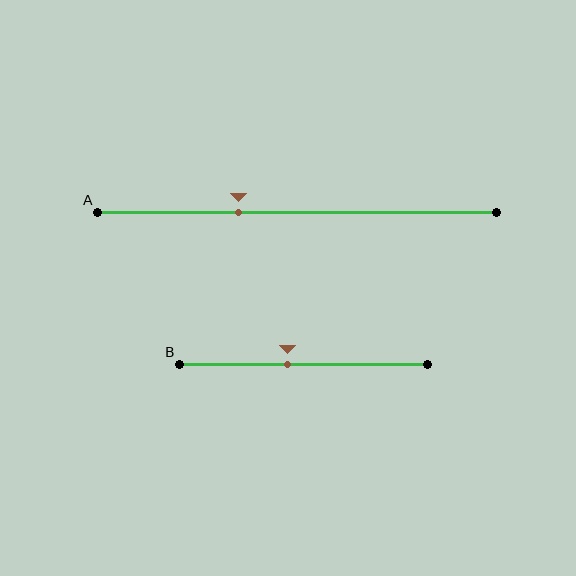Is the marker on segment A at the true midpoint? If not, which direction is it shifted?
No, the marker on segment A is shifted to the left by about 15% of the segment length.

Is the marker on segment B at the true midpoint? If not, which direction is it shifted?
No, the marker on segment B is shifted to the left by about 7% of the segment length.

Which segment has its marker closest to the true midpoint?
Segment B has its marker closest to the true midpoint.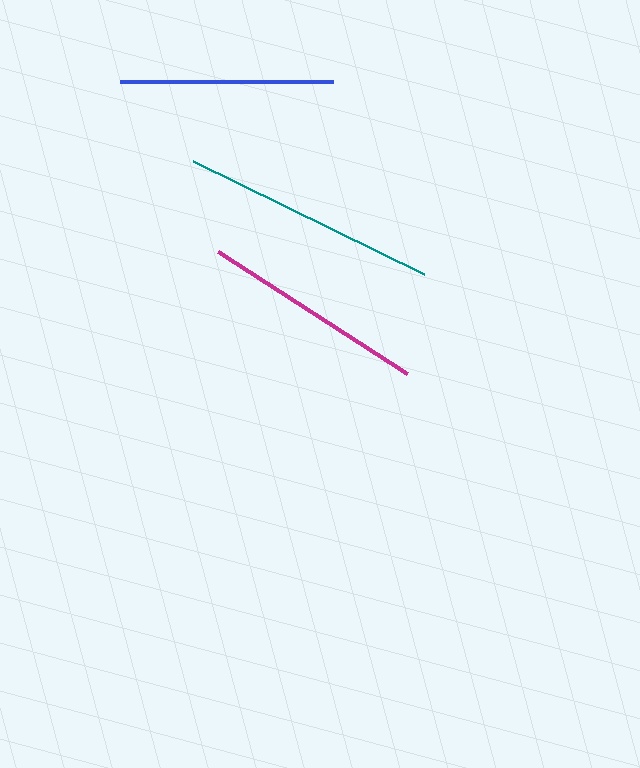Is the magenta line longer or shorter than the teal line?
The teal line is longer than the magenta line.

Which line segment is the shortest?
The blue line is the shortest at approximately 212 pixels.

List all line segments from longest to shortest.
From longest to shortest: teal, magenta, blue.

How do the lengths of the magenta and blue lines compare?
The magenta and blue lines are approximately the same length.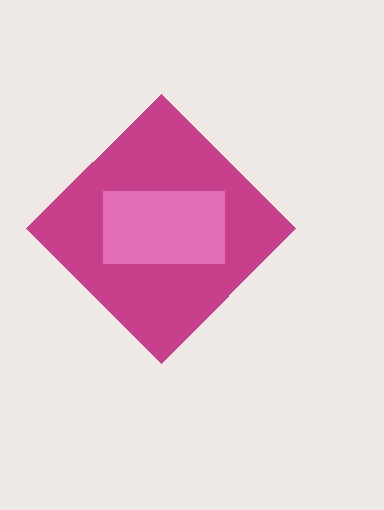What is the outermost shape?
The magenta diamond.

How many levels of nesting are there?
2.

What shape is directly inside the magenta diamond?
The pink rectangle.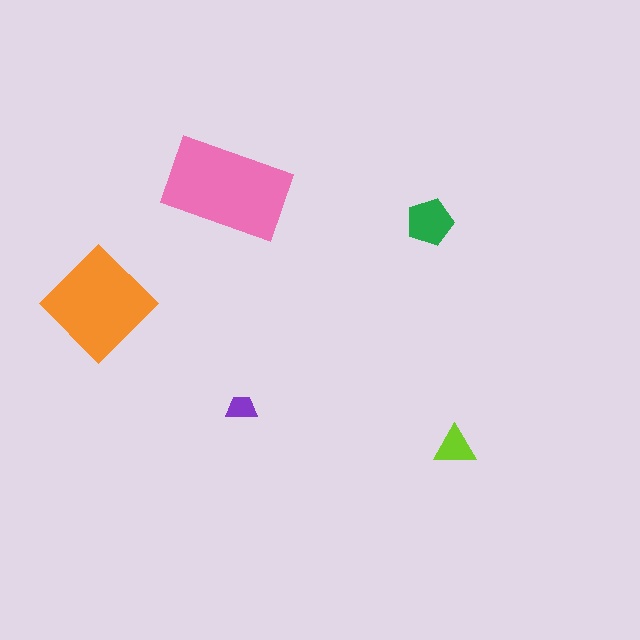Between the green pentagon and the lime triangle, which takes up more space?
The green pentagon.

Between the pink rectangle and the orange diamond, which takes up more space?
The pink rectangle.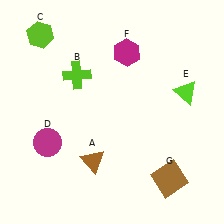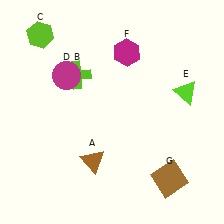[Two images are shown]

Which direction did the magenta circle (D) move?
The magenta circle (D) moved up.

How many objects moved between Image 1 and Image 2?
1 object moved between the two images.